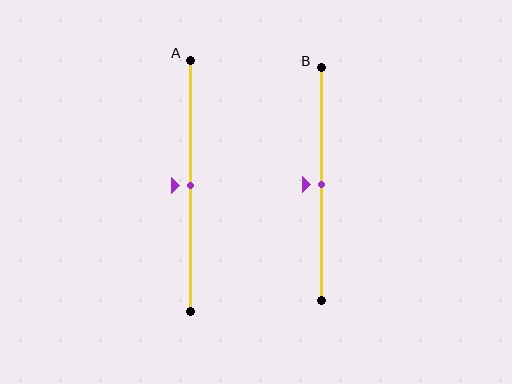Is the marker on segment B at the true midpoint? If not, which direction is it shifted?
Yes, the marker on segment B is at the true midpoint.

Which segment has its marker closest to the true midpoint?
Segment A has its marker closest to the true midpoint.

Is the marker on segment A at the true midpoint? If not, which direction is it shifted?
Yes, the marker on segment A is at the true midpoint.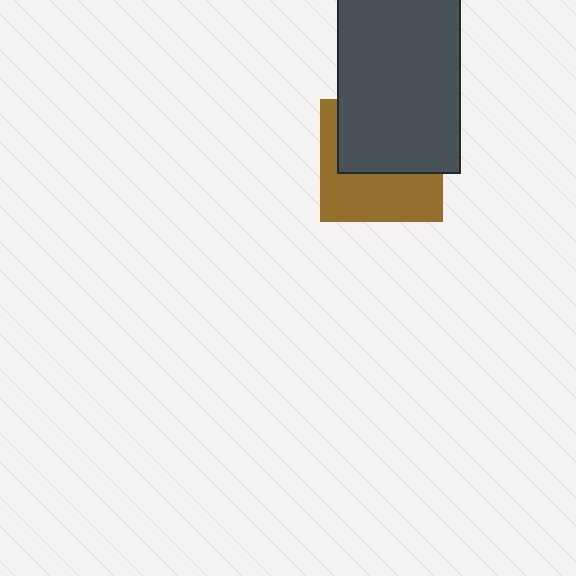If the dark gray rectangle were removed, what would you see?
You would see the complete brown square.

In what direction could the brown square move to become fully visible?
The brown square could move down. That would shift it out from behind the dark gray rectangle entirely.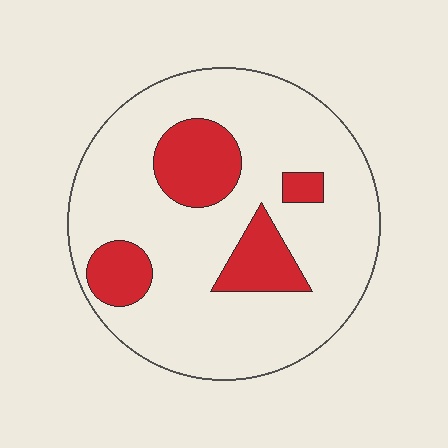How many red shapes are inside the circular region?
4.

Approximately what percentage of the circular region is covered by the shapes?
Approximately 20%.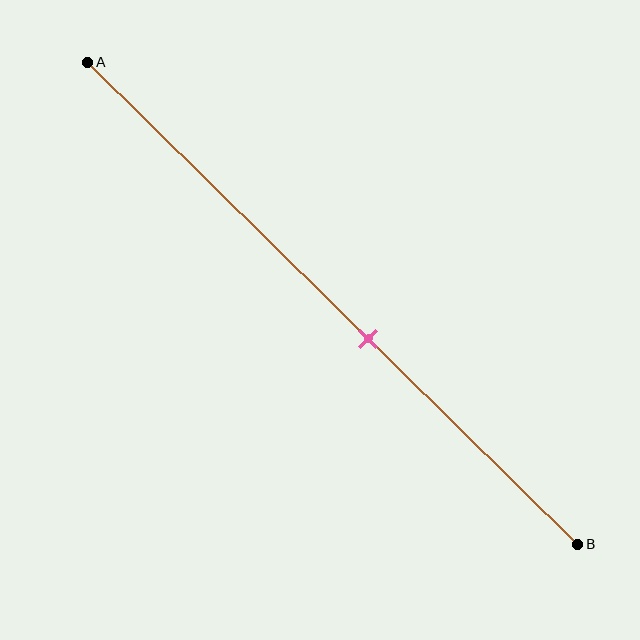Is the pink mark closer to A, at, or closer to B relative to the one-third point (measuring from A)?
The pink mark is closer to point B than the one-third point of segment AB.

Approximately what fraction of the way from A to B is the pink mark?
The pink mark is approximately 55% of the way from A to B.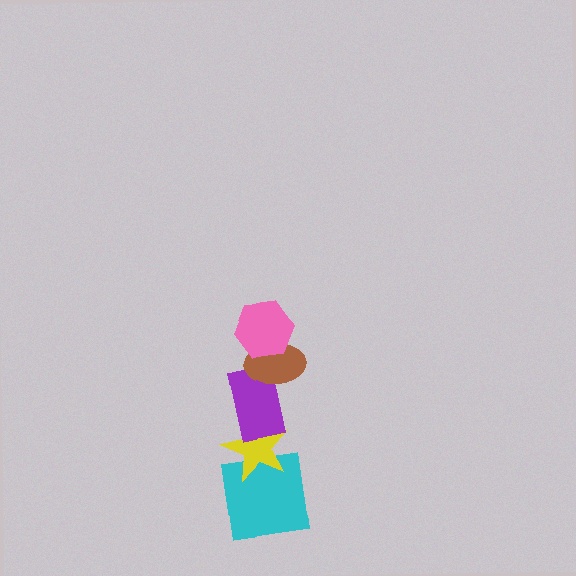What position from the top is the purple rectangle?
The purple rectangle is 3rd from the top.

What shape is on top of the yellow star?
The purple rectangle is on top of the yellow star.